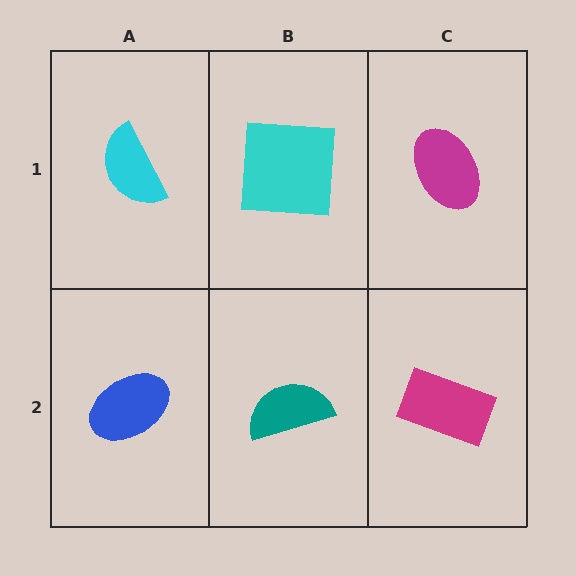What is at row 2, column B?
A teal semicircle.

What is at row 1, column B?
A cyan square.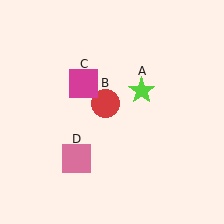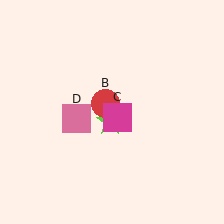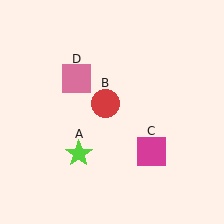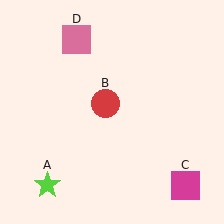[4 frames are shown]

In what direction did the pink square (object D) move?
The pink square (object D) moved up.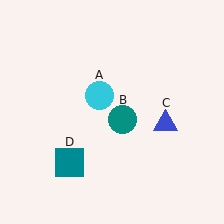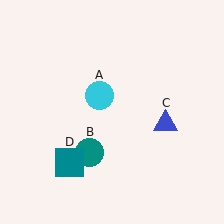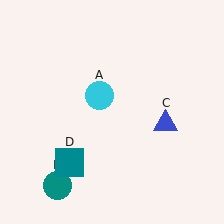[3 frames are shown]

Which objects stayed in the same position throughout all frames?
Cyan circle (object A) and blue triangle (object C) and teal square (object D) remained stationary.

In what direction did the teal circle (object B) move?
The teal circle (object B) moved down and to the left.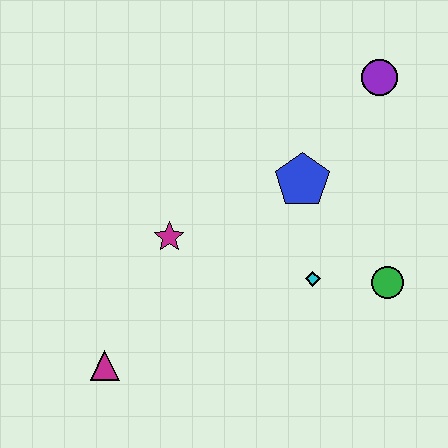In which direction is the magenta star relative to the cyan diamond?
The magenta star is to the left of the cyan diamond.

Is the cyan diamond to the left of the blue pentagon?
No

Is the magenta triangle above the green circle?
No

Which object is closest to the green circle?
The cyan diamond is closest to the green circle.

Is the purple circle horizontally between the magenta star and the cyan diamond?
No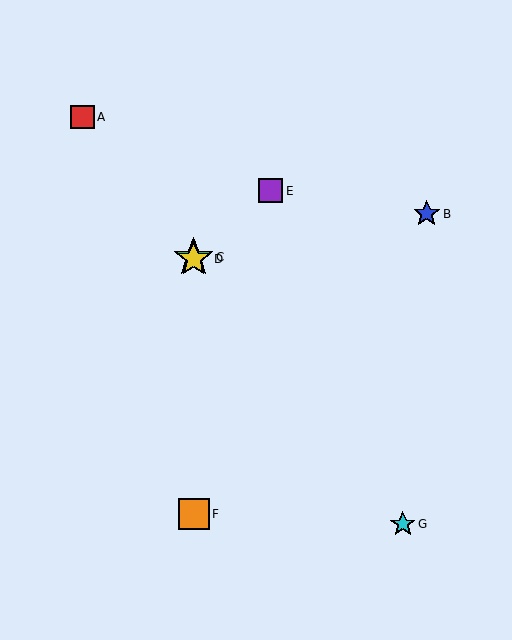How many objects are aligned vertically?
3 objects (C, D, F) are aligned vertically.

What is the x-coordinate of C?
Object C is at x≈194.